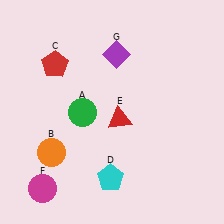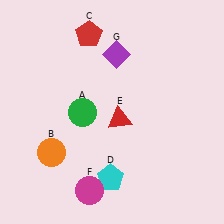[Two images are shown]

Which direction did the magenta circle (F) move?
The magenta circle (F) moved right.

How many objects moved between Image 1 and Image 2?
2 objects moved between the two images.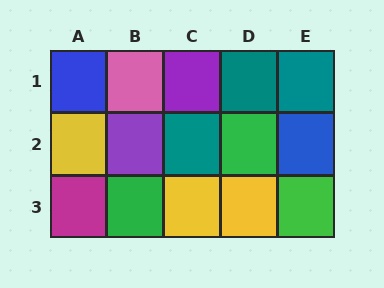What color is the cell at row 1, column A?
Blue.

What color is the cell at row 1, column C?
Purple.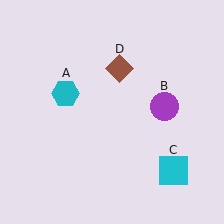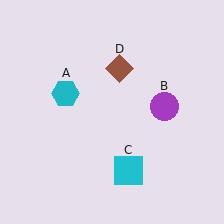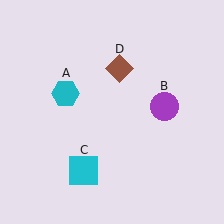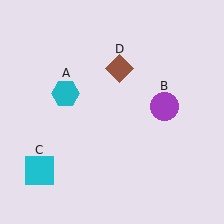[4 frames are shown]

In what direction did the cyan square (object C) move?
The cyan square (object C) moved left.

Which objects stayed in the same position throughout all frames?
Cyan hexagon (object A) and purple circle (object B) and brown diamond (object D) remained stationary.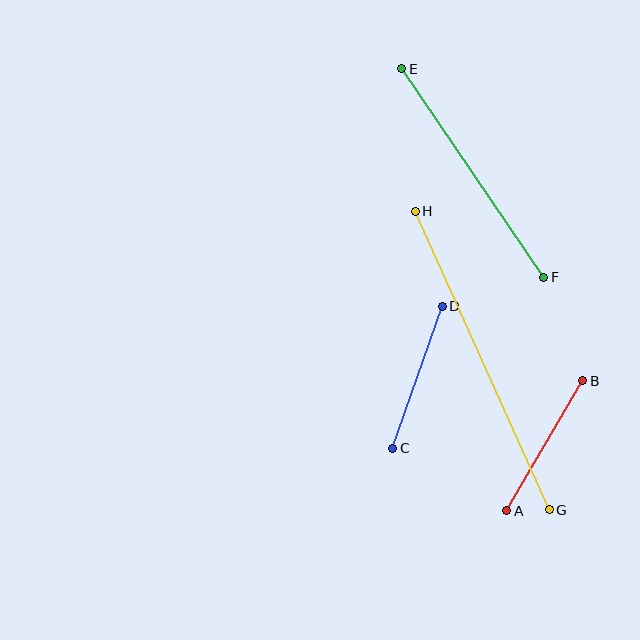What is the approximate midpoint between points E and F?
The midpoint is at approximately (473, 173) pixels.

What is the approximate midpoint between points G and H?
The midpoint is at approximately (482, 360) pixels.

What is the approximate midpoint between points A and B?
The midpoint is at approximately (545, 446) pixels.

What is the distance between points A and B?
The distance is approximately 151 pixels.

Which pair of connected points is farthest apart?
Points G and H are farthest apart.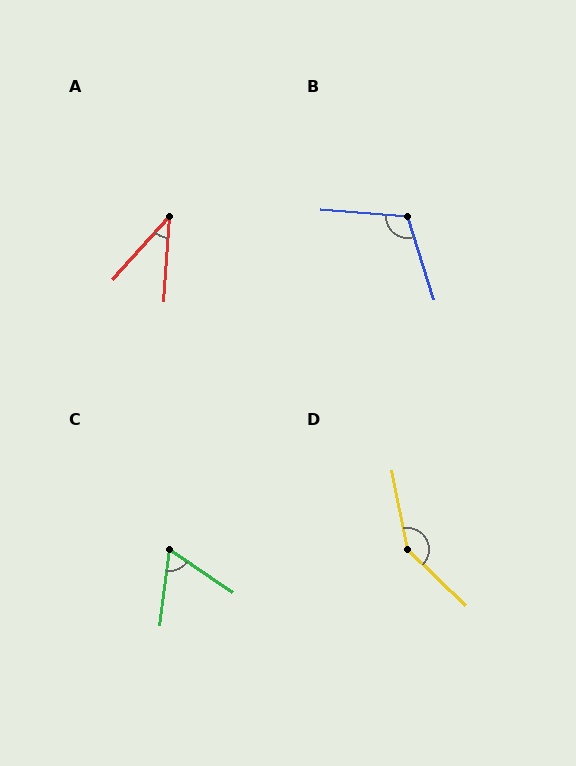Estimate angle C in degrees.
Approximately 63 degrees.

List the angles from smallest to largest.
A (38°), C (63°), B (112°), D (145°).